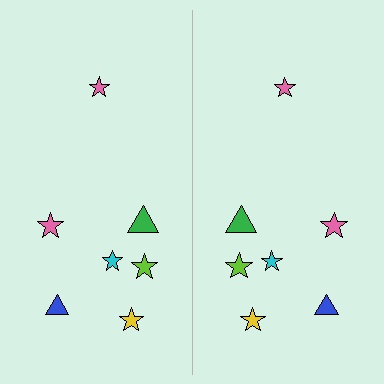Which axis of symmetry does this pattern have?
The pattern has a vertical axis of symmetry running through the center of the image.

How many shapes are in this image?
There are 14 shapes in this image.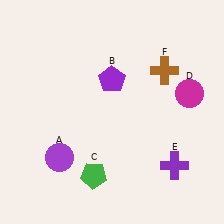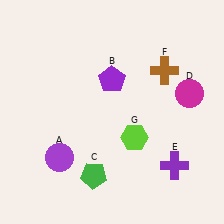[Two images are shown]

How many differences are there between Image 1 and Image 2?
There is 1 difference between the two images.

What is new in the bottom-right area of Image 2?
A lime hexagon (G) was added in the bottom-right area of Image 2.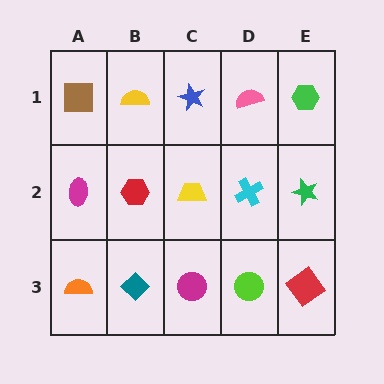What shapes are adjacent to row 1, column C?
A yellow trapezoid (row 2, column C), a yellow semicircle (row 1, column B), a pink semicircle (row 1, column D).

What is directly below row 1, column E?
A green star.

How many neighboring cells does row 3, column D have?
3.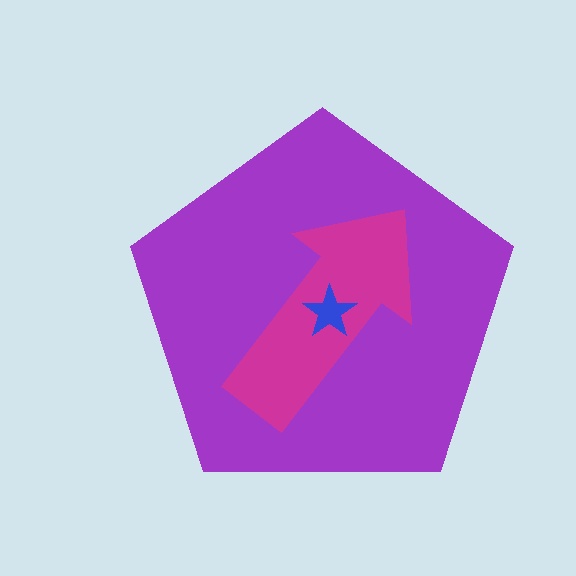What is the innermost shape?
The blue star.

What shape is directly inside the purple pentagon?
The magenta arrow.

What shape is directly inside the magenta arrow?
The blue star.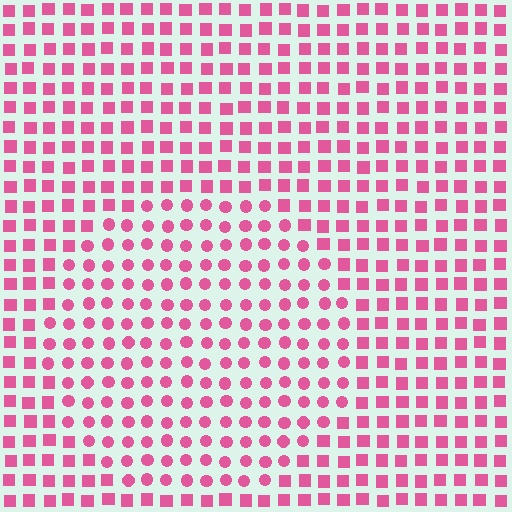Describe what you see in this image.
The image is filled with small pink elements arranged in a uniform grid. A circle-shaped region contains circles, while the surrounding area contains squares. The boundary is defined purely by the change in element shape.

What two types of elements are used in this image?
The image uses circles inside the circle region and squares outside it.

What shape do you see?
I see a circle.